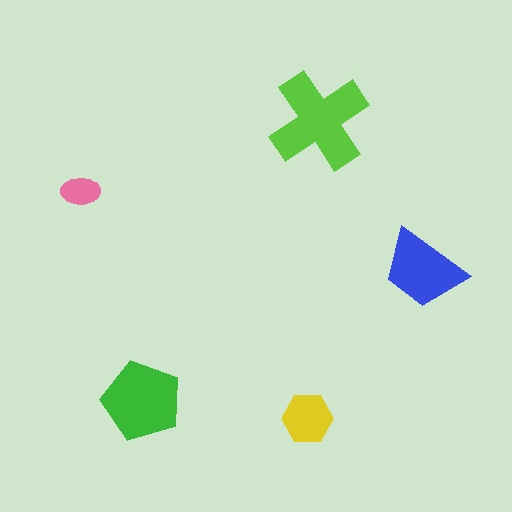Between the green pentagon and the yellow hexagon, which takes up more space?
The green pentagon.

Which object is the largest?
The lime cross.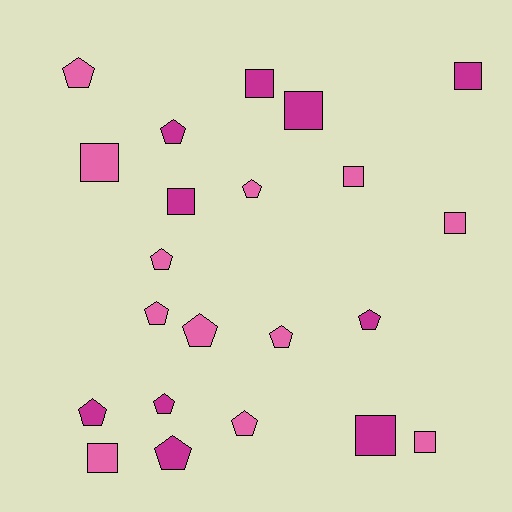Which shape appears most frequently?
Pentagon, with 12 objects.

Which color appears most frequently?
Pink, with 12 objects.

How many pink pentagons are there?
There are 7 pink pentagons.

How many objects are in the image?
There are 22 objects.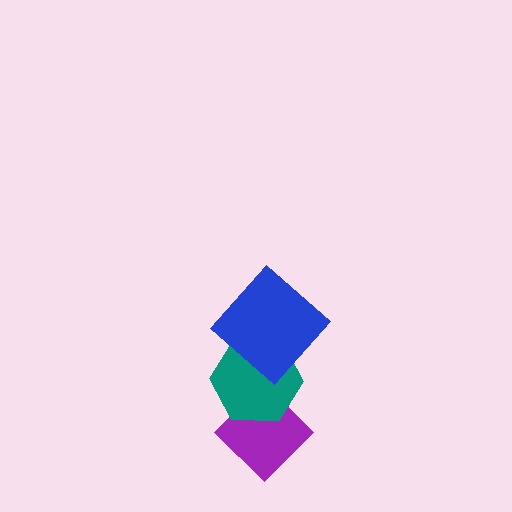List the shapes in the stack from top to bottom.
From top to bottom: the blue diamond, the teal hexagon, the purple diamond.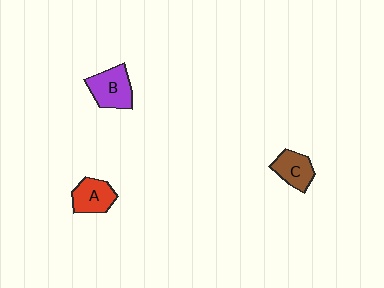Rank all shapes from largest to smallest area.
From largest to smallest: B (purple), A (red), C (brown).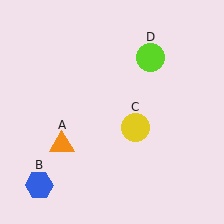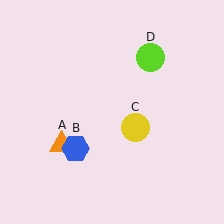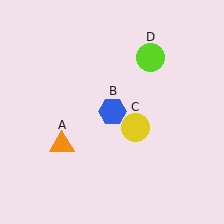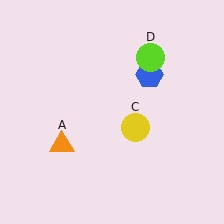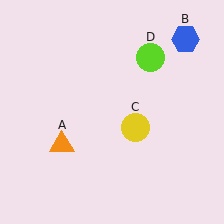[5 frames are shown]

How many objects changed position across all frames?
1 object changed position: blue hexagon (object B).